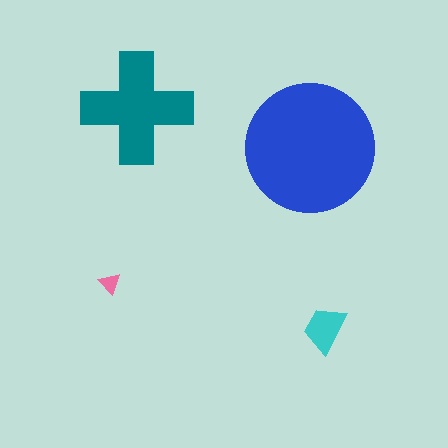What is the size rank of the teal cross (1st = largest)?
2nd.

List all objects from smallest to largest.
The pink triangle, the cyan trapezoid, the teal cross, the blue circle.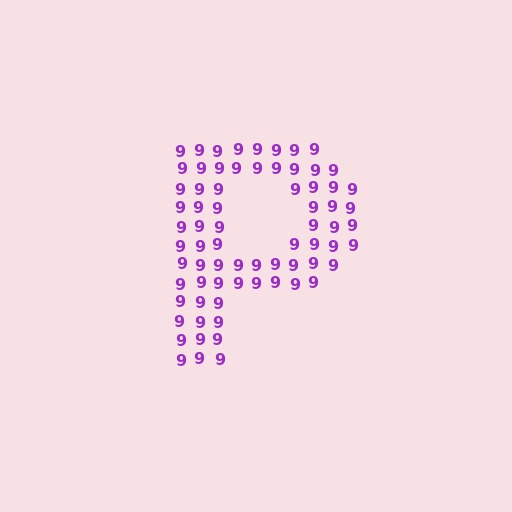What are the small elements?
The small elements are digit 9's.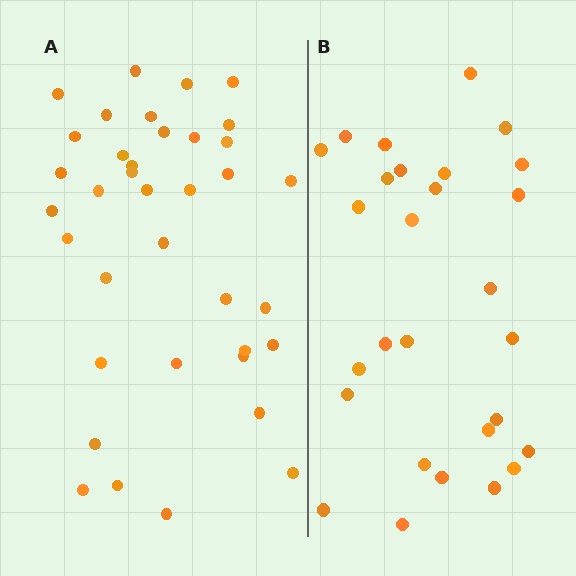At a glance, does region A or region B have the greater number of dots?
Region A (the left region) has more dots.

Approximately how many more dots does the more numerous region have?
Region A has roughly 8 or so more dots than region B.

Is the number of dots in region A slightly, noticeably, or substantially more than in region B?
Region A has noticeably more, but not dramatically so. The ratio is roughly 1.3 to 1.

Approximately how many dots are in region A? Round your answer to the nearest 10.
About 40 dots. (The exact count is 37, which rounds to 40.)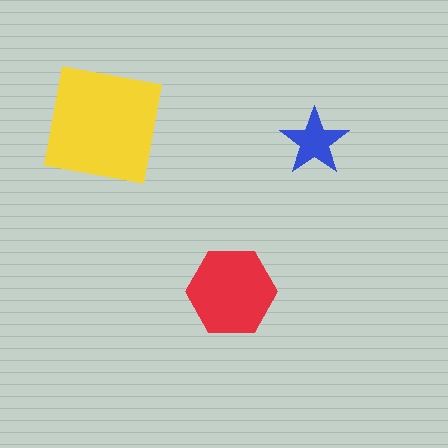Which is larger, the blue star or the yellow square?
The yellow square.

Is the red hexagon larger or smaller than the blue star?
Larger.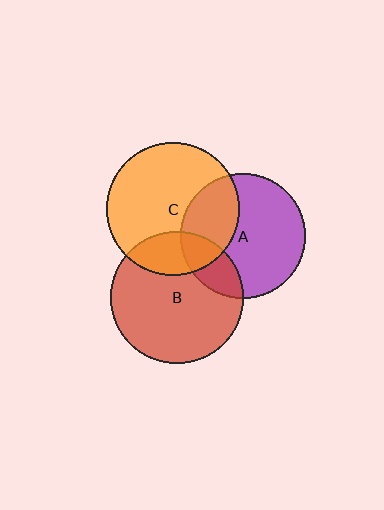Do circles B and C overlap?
Yes.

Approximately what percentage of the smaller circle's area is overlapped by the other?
Approximately 20%.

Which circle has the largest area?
Circle C (orange).